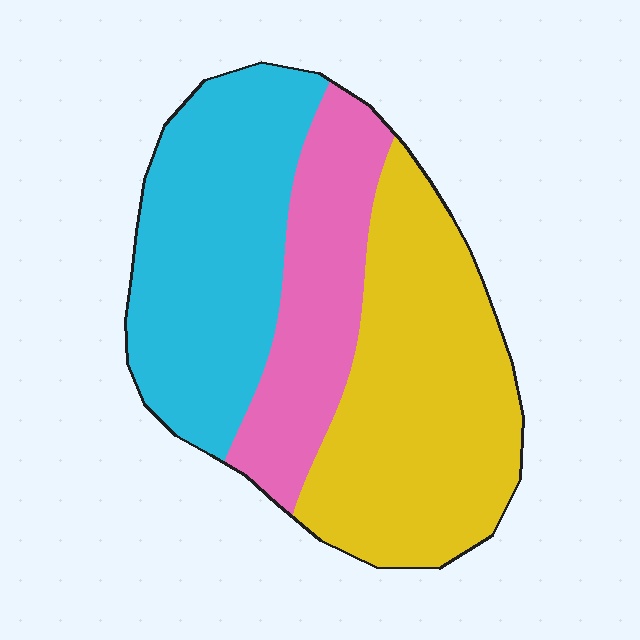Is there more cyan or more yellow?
Yellow.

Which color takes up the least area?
Pink, at roughly 25%.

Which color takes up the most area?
Yellow, at roughly 40%.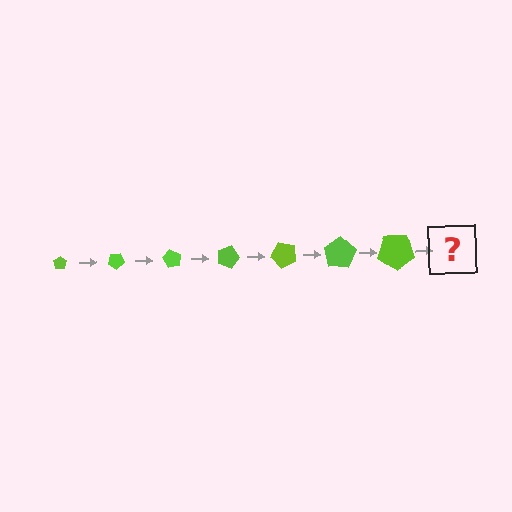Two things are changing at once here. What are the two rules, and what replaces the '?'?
The two rules are that the pentagon grows larger each step and it rotates 30 degrees each step. The '?' should be a pentagon, larger than the previous one and rotated 210 degrees from the start.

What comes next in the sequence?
The next element should be a pentagon, larger than the previous one and rotated 210 degrees from the start.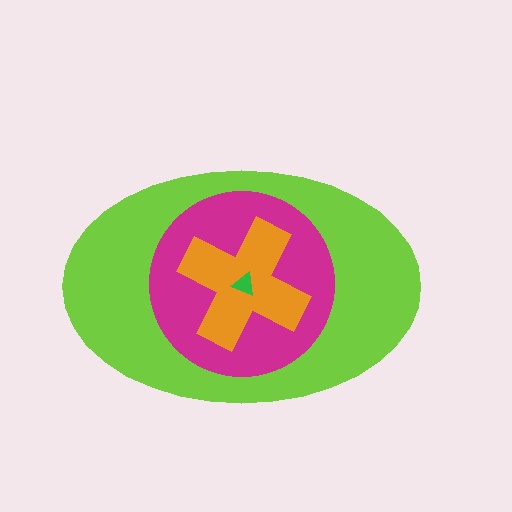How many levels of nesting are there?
4.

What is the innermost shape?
The green triangle.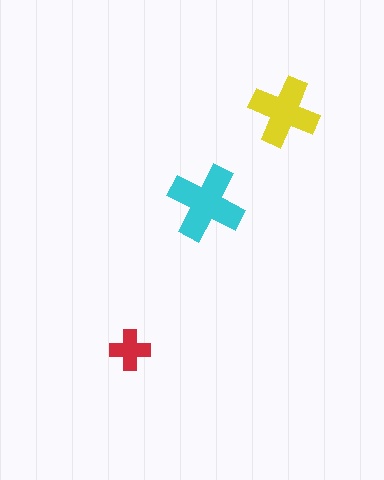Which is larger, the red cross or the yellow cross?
The yellow one.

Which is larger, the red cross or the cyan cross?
The cyan one.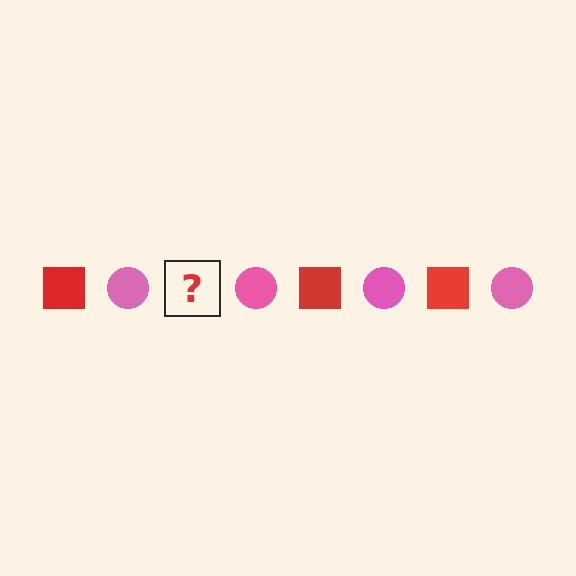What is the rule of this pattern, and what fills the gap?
The rule is that the pattern alternates between red square and pink circle. The gap should be filled with a red square.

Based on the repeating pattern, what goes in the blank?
The blank should be a red square.